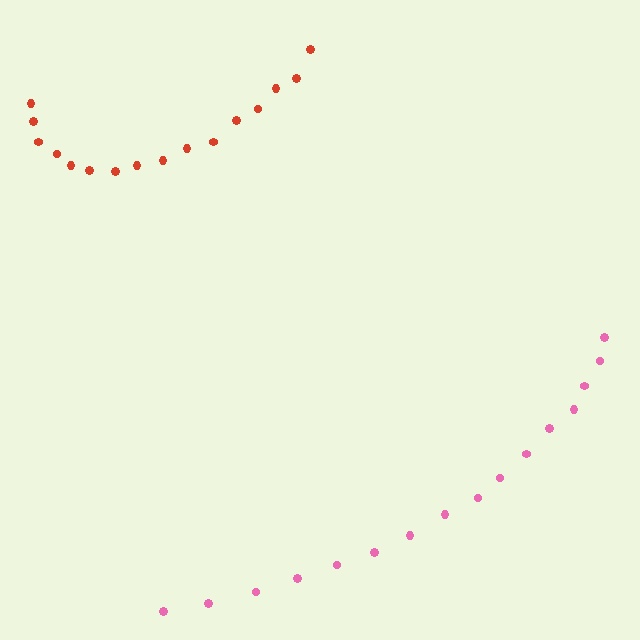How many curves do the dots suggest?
There are 2 distinct paths.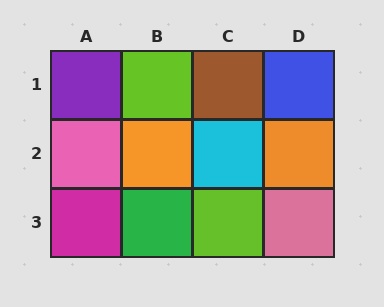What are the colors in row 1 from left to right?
Purple, lime, brown, blue.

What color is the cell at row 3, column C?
Lime.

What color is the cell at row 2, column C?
Cyan.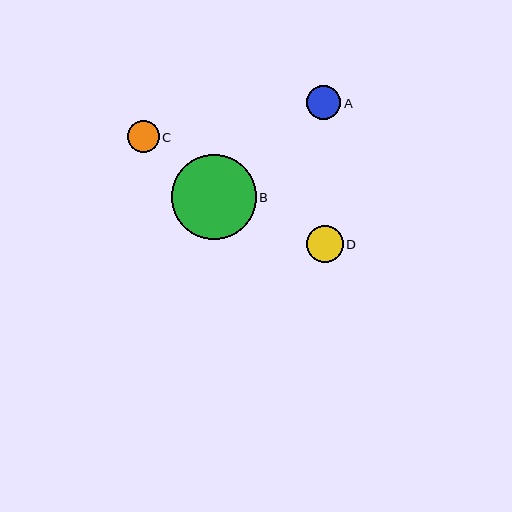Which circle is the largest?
Circle B is the largest with a size of approximately 85 pixels.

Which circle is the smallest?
Circle C is the smallest with a size of approximately 32 pixels.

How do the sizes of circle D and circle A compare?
Circle D and circle A are approximately the same size.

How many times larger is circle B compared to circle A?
Circle B is approximately 2.5 times the size of circle A.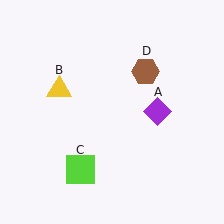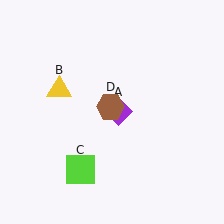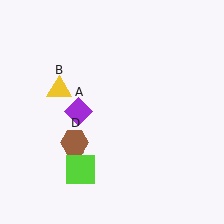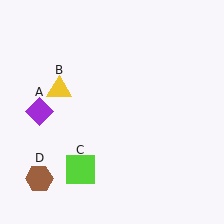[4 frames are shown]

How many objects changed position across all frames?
2 objects changed position: purple diamond (object A), brown hexagon (object D).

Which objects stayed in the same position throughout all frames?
Yellow triangle (object B) and lime square (object C) remained stationary.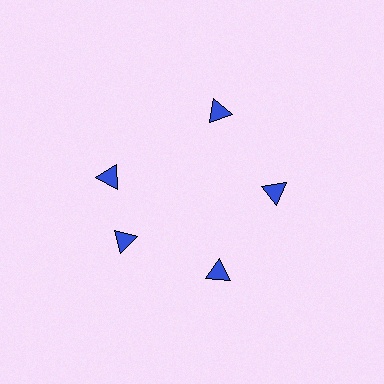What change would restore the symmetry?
The symmetry would be restored by rotating it back into even spacing with its neighbors so that all 5 triangles sit at equal angles and equal distance from the center.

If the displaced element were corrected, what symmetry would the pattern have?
It would have 5-fold rotational symmetry — the pattern would map onto itself every 72 degrees.